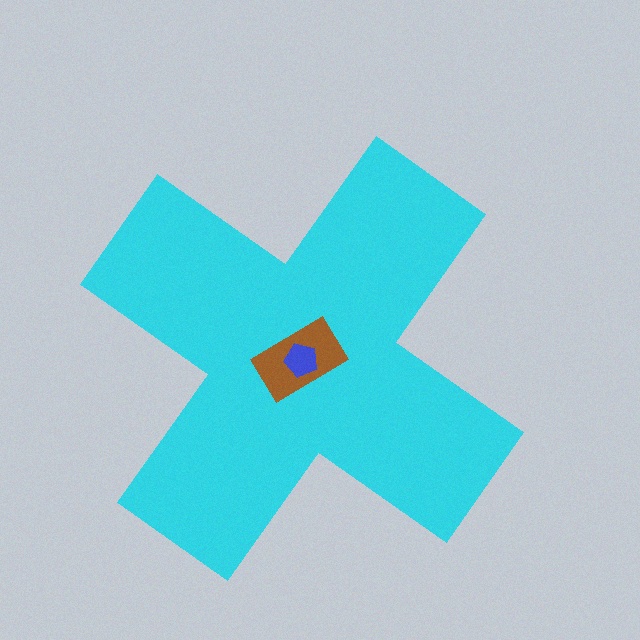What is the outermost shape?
The cyan cross.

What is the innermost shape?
The blue pentagon.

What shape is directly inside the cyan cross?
The brown rectangle.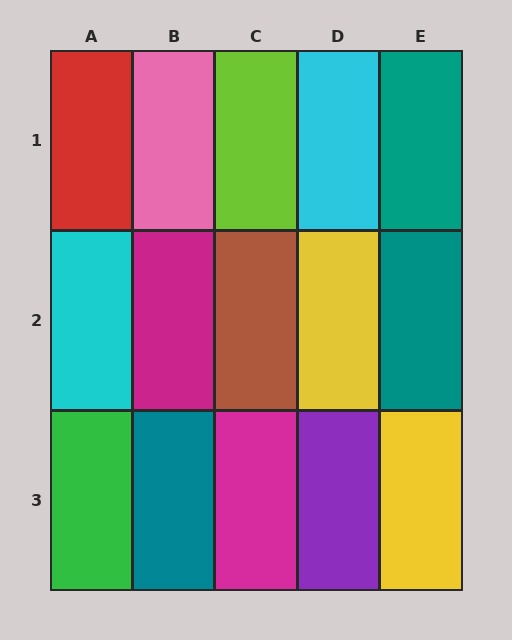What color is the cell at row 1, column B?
Pink.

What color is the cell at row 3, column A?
Green.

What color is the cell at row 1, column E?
Teal.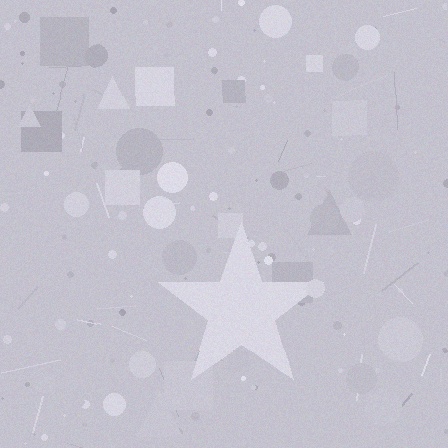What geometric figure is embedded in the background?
A star is embedded in the background.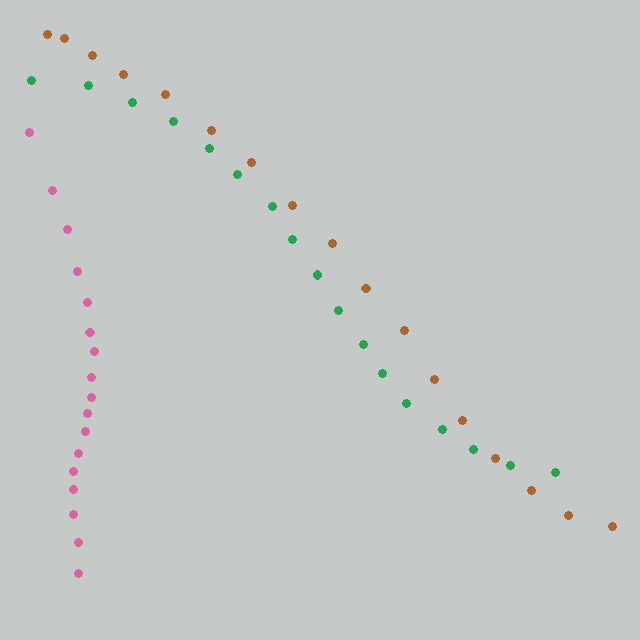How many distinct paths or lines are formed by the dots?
There are 3 distinct paths.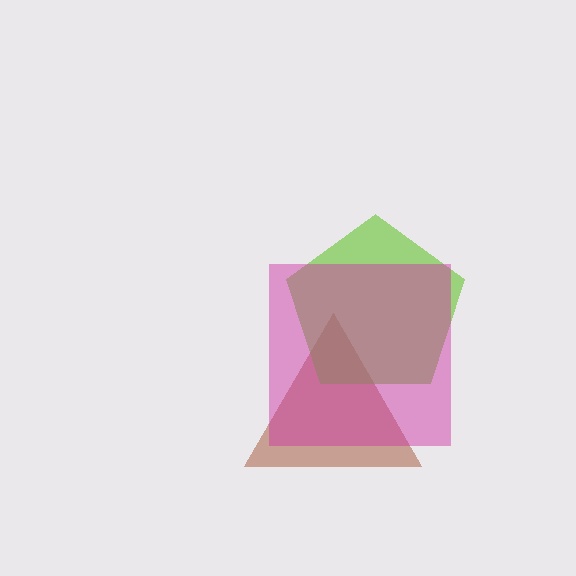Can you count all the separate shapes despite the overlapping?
Yes, there are 3 separate shapes.